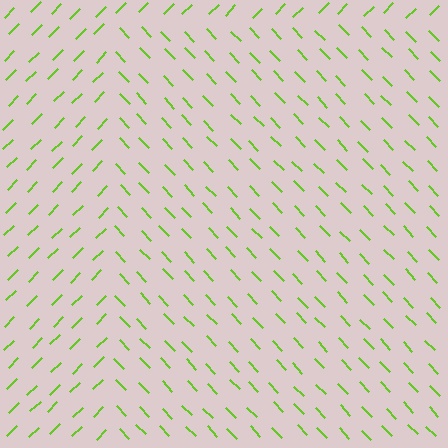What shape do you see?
I see a rectangle.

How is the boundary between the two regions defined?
The boundary is defined purely by a change in line orientation (approximately 88 degrees difference). All lines are the same color and thickness.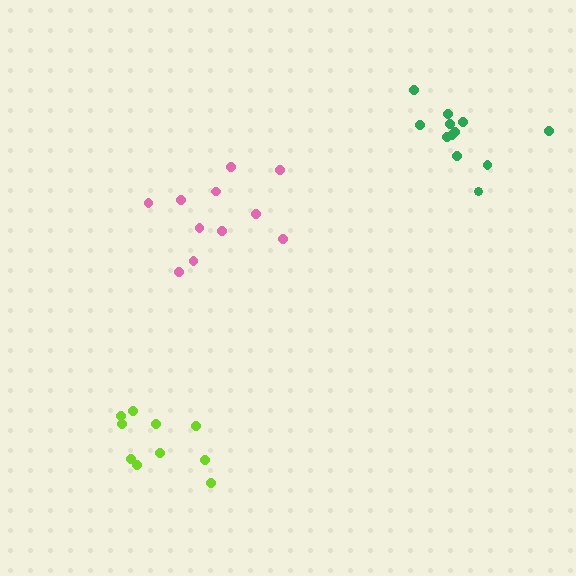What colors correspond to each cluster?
The clusters are colored: lime, green, pink.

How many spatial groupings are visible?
There are 3 spatial groupings.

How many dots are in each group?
Group 1: 10 dots, Group 2: 13 dots, Group 3: 11 dots (34 total).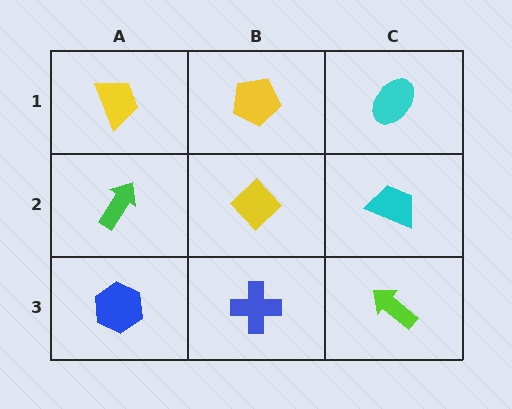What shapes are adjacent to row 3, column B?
A yellow diamond (row 2, column B), a blue hexagon (row 3, column A), a lime arrow (row 3, column C).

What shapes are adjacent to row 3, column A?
A green arrow (row 2, column A), a blue cross (row 3, column B).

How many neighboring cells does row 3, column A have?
2.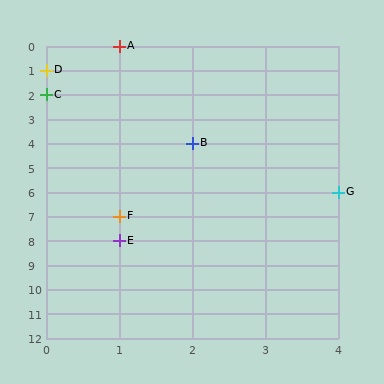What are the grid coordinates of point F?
Point F is at grid coordinates (1, 7).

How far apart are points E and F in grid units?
Points E and F are 1 row apart.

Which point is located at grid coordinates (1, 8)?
Point E is at (1, 8).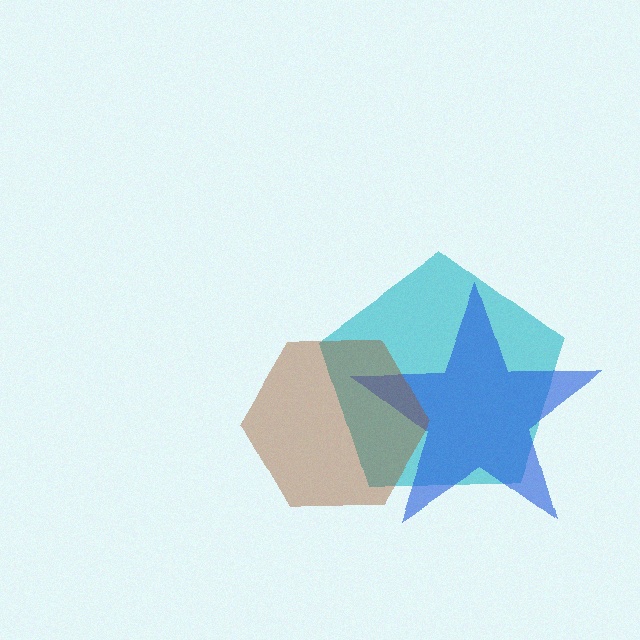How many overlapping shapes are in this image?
There are 3 overlapping shapes in the image.